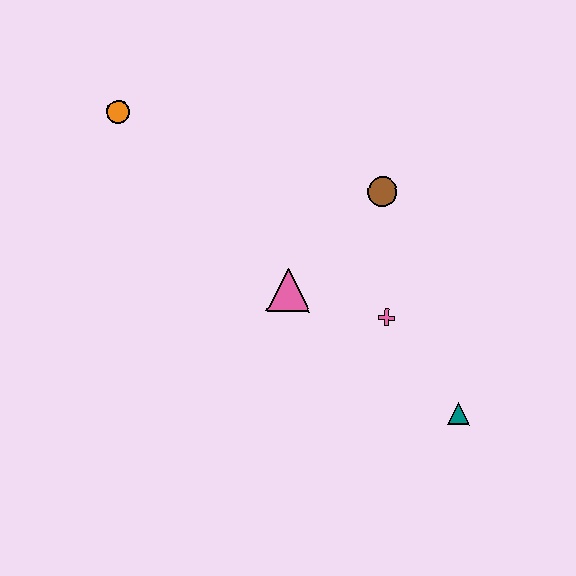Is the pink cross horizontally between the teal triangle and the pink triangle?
Yes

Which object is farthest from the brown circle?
The orange circle is farthest from the brown circle.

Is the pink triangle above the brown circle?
No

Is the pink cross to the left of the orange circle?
No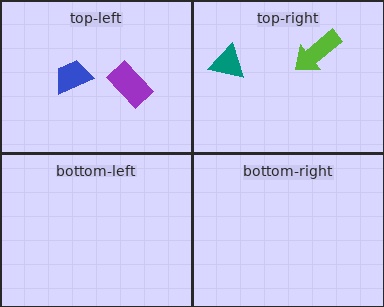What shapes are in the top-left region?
The purple rectangle, the blue trapezoid.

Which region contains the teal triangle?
The top-right region.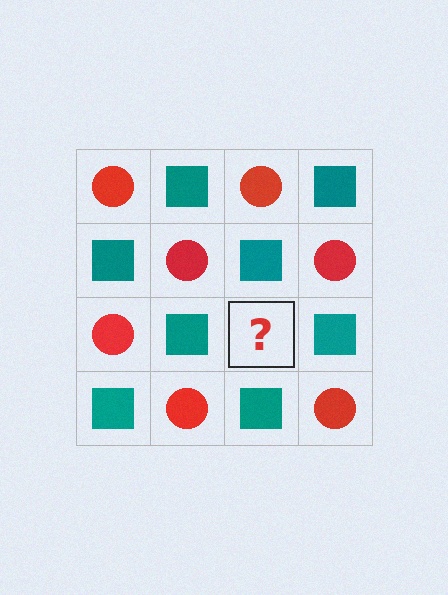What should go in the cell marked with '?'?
The missing cell should contain a red circle.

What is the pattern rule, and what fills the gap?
The rule is that it alternates red circle and teal square in a checkerboard pattern. The gap should be filled with a red circle.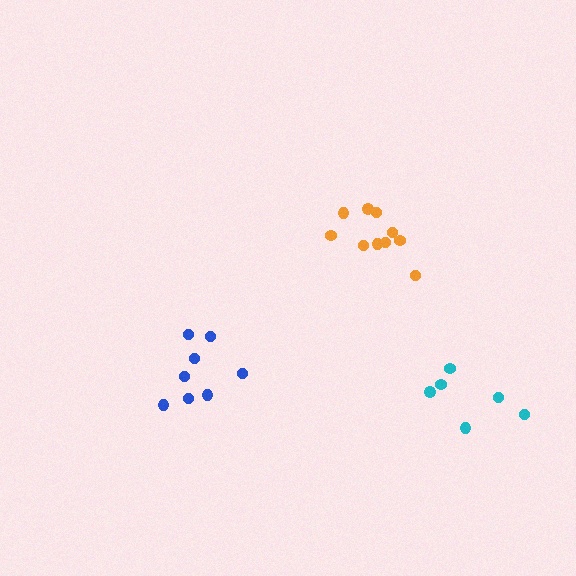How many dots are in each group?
Group 1: 10 dots, Group 2: 8 dots, Group 3: 6 dots (24 total).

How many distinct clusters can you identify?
There are 3 distinct clusters.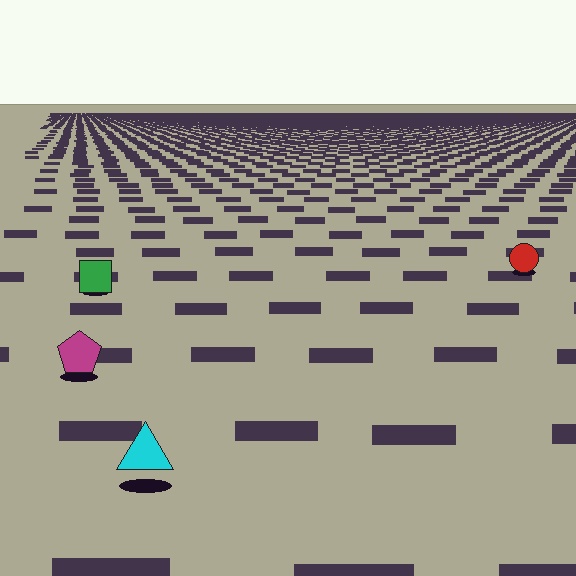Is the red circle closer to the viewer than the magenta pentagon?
No. The magenta pentagon is closer — you can tell from the texture gradient: the ground texture is coarser near it.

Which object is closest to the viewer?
The cyan triangle is closest. The texture marks near it are larger and more spread out.